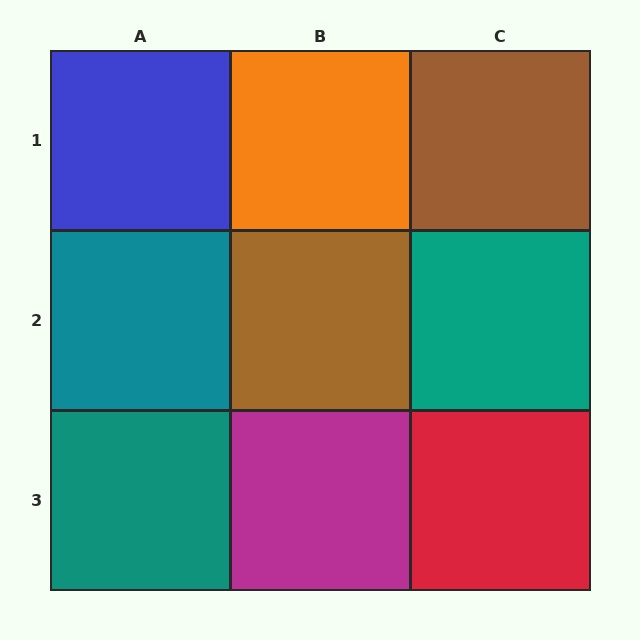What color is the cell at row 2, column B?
Brown.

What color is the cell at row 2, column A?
Teal.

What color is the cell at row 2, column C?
Teal.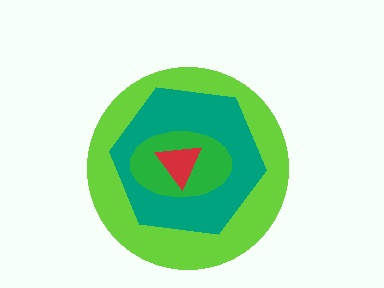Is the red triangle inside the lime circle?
Yes.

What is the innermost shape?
The red triangle.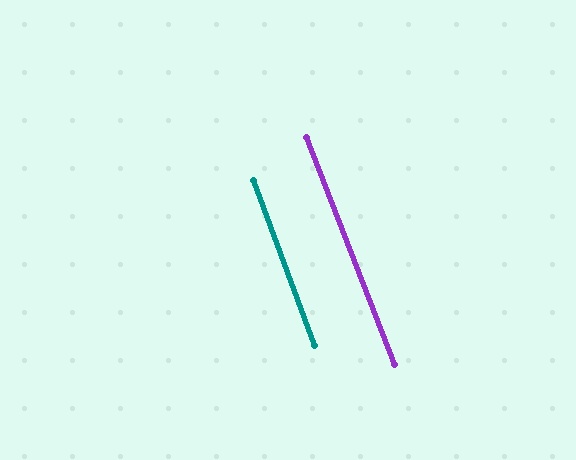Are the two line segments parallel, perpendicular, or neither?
Parallel — their directions differ by only 0.8°.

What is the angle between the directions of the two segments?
Approximately 1 degree.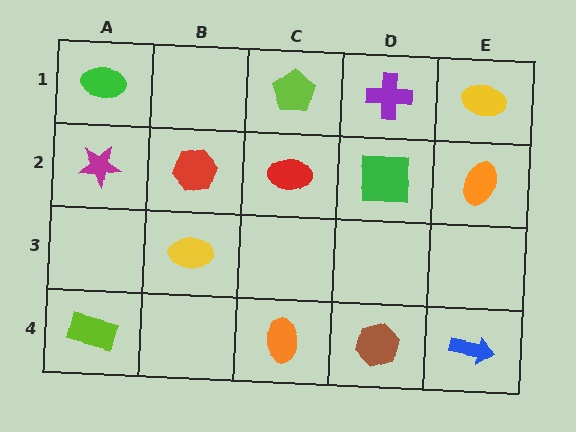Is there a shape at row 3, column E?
No, that cell is empty.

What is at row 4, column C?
An orange ellipse.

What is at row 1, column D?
A purple cross.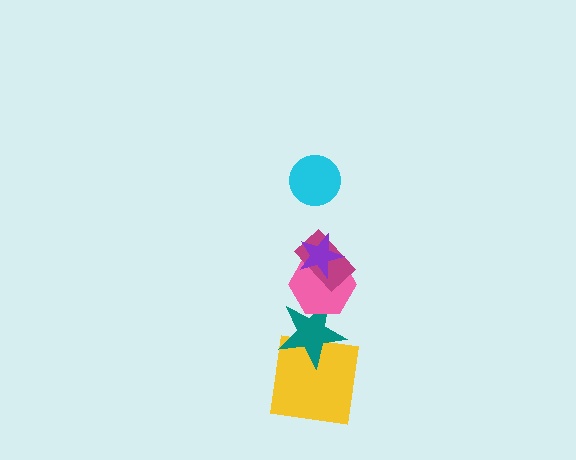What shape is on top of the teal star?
The pink hexagon is on top of the teal star.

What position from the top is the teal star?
The teal star is 5th from the top.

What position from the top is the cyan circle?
The cyan circle is 1st from the top.